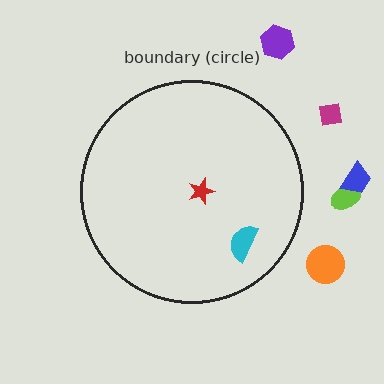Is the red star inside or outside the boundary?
Inside.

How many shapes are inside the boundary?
2 inside, 5 outside.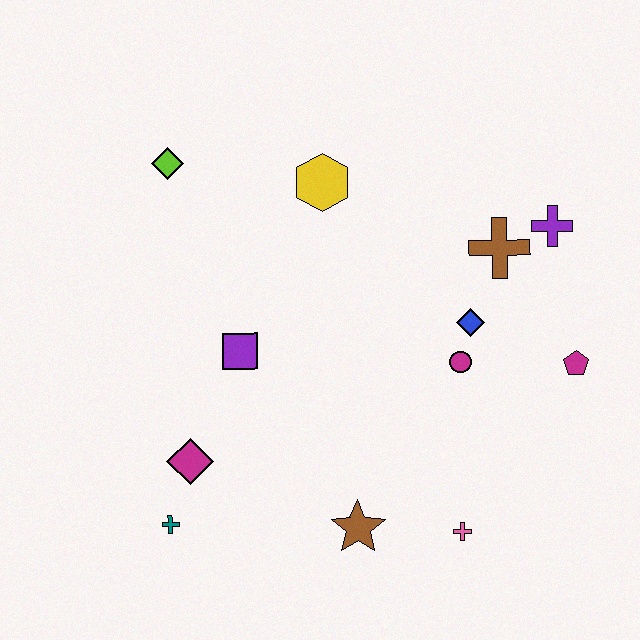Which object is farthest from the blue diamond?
The teal cross is farthest from the blue diamond.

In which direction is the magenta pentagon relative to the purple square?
The magenta pentagon is to the right of the purple square.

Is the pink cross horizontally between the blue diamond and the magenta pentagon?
No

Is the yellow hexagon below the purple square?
No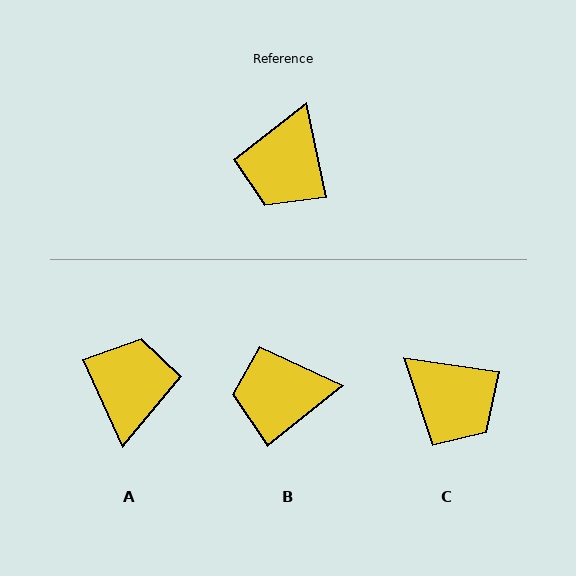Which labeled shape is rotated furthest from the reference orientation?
A, about 167 degrees away.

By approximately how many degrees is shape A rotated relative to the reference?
Approximately 167 degrees clockwise.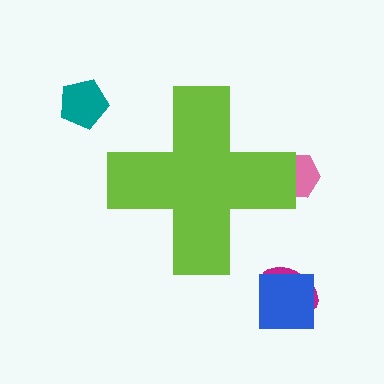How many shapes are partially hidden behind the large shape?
1 shape is partially hidden.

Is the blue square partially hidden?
No, the blue square is fully visible.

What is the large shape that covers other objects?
A lime cross.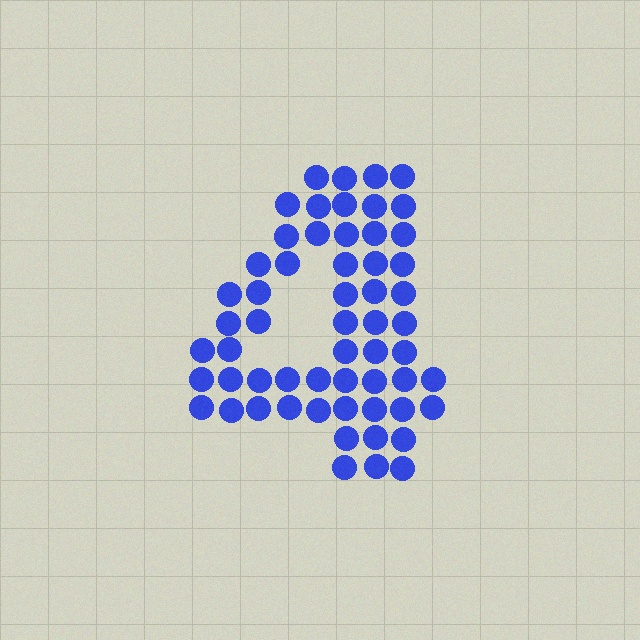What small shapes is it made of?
It is made of small circles.